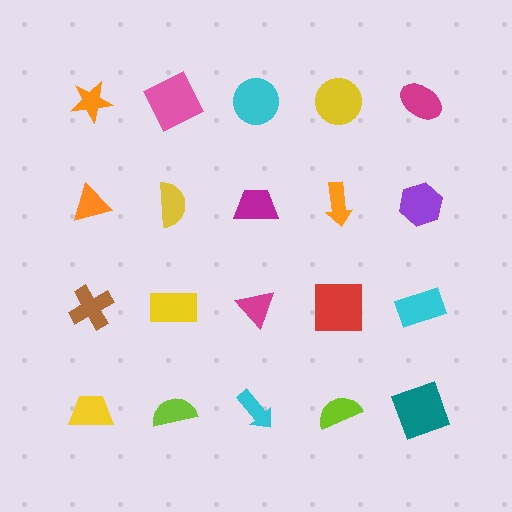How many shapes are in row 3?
5 shapes.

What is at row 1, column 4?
A yellow circle.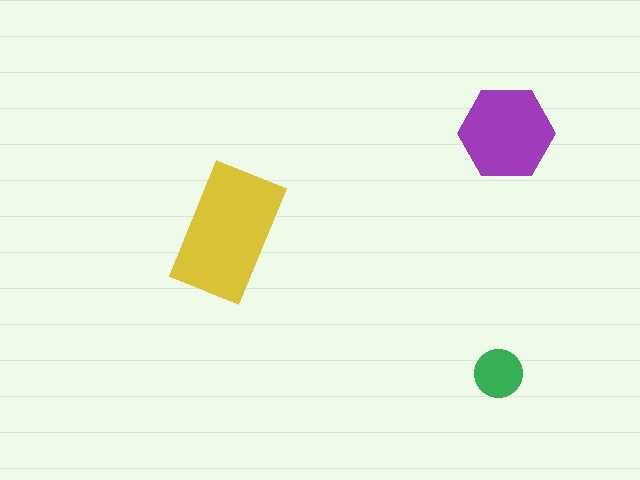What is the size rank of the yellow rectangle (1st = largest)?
1st.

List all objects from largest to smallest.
The yellow rectangle, the purple hexagon, the green circle.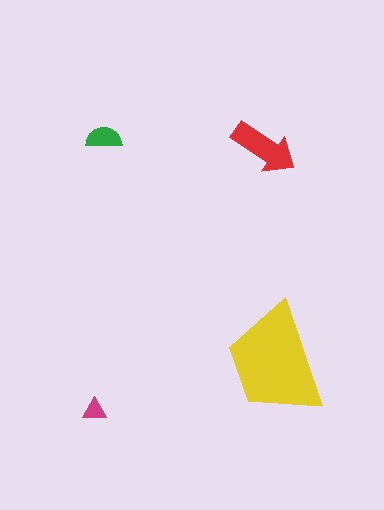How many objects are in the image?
There are 4 objects in the image.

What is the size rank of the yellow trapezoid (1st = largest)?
1st.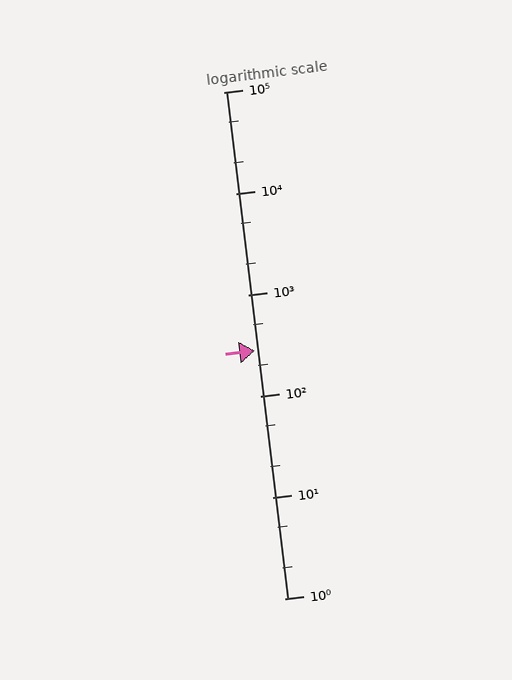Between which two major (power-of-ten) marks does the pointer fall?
The pointer is between 100 and 1000.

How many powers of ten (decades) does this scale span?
The scale spans 5 decades, from 1 to 100000.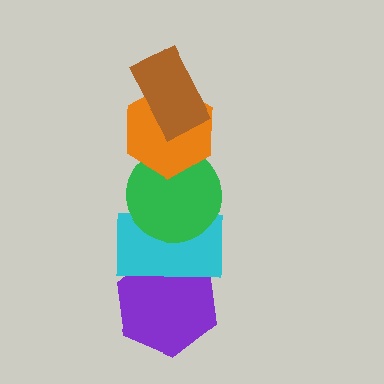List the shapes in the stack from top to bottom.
From top to bottom: the brown rectangle, the orange hexagon, the green circle, the cyan rectangle, the purple hexagon.